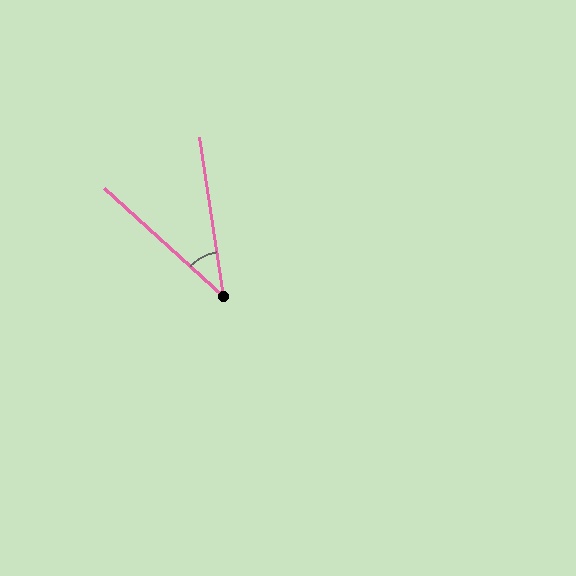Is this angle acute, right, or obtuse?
It is acute.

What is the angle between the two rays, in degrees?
Approximately 39 degrees.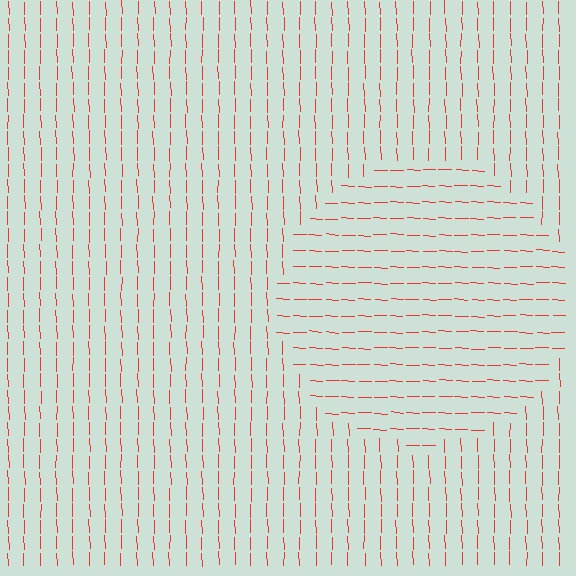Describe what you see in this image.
The image is filled with small red line segments. A circle region in the image has lines oriented differently from the surrounding lines, creating a visible texture boundary.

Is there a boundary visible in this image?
Yes, there is a texture boundary formed by a change in line orientation.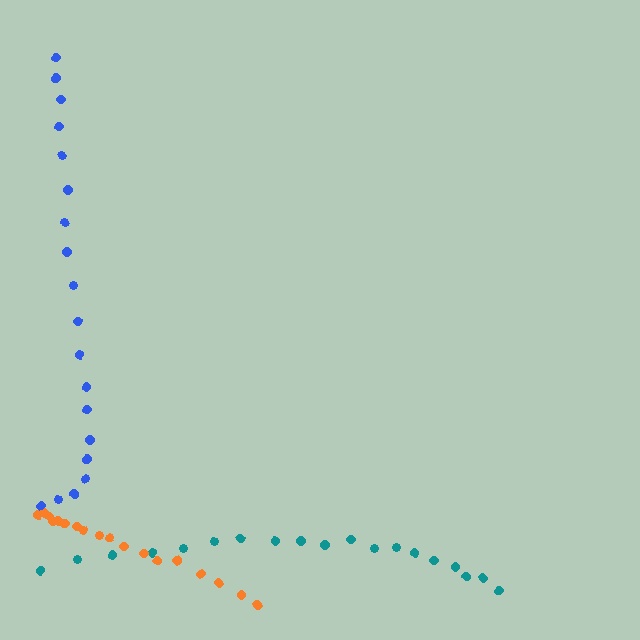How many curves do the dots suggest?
There are 3 distinct paths.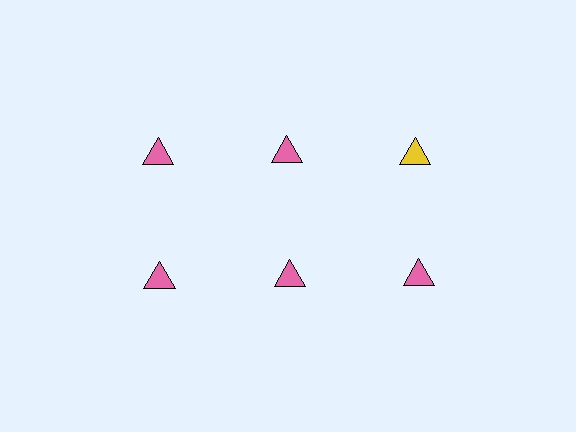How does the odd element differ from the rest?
It has a different color: yellow instead of pink.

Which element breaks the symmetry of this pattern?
The yellow triangle in the top row, center column breaks the symmetry. All other shapes are pink triangles.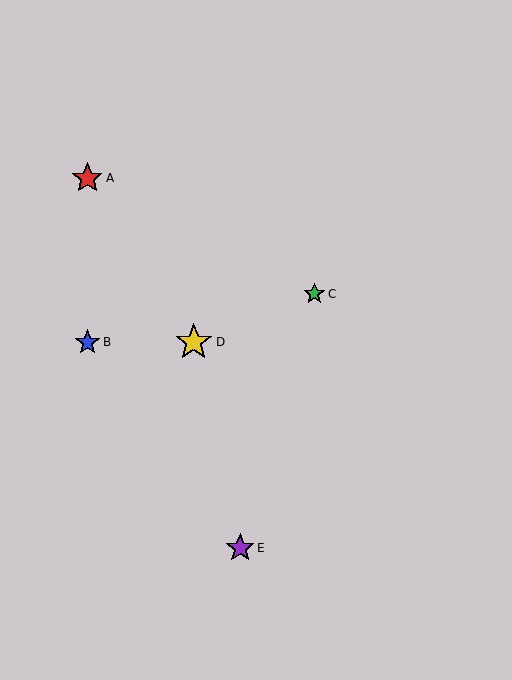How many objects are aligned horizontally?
2 objects (B, D) are aligned horizontally.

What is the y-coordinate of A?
Object A is at y≈178.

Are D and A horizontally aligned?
No, D is at y≈342 and A is at y≈178.